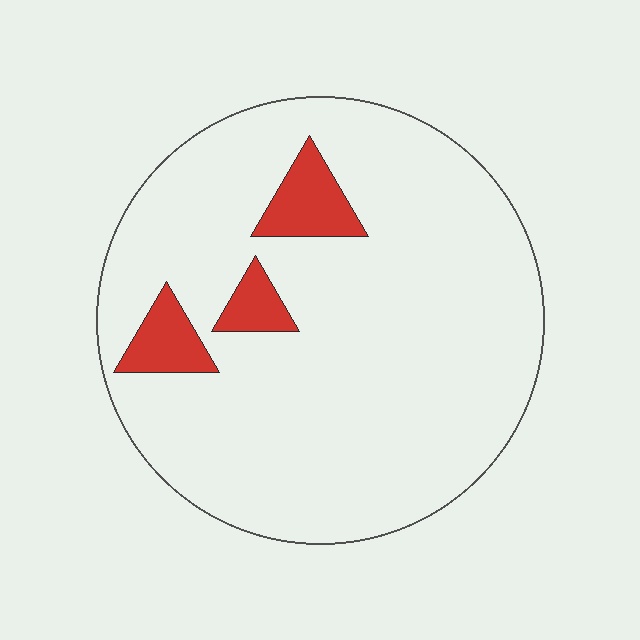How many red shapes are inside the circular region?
3.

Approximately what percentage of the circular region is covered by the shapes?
Approximately 10%.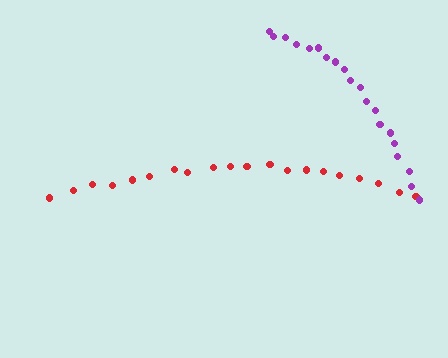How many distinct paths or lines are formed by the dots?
There are 2 distinct paths.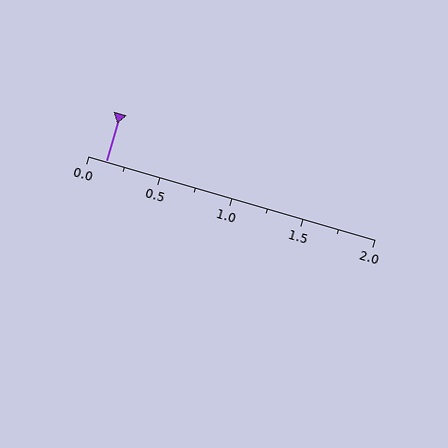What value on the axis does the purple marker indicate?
The marker indicates approximately 0.12.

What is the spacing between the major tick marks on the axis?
The major ticks are spaced 0.5 apart.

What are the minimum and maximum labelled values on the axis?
The axis runs from 0.0 to 2.0.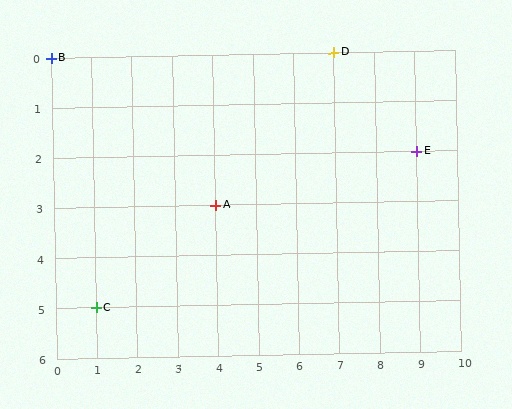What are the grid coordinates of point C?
Point C is at grid coordinates (1, 5).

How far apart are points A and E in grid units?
Points A and E are 5 columns and 1 row apart (about 5.1 grid units diagonally).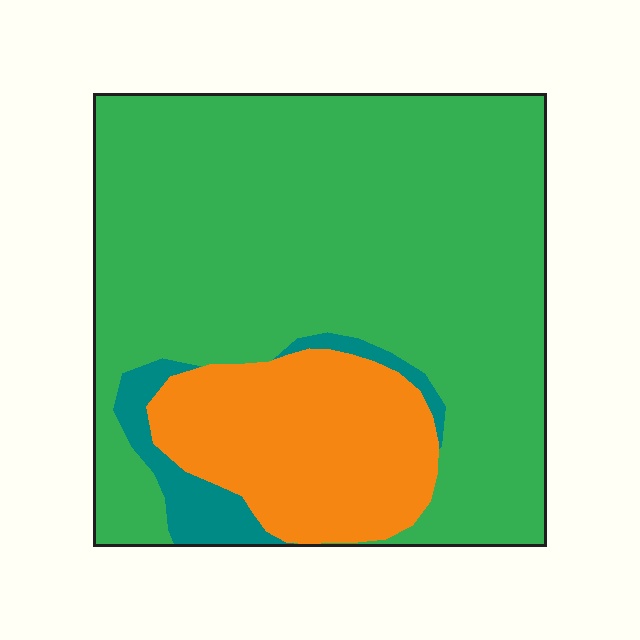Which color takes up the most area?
Green, at roughly 75%.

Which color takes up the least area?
Teal, at roughly 5%.